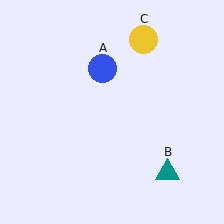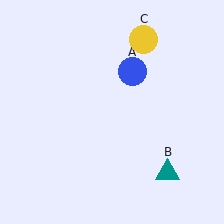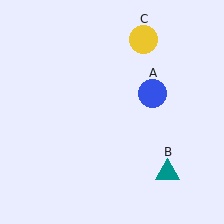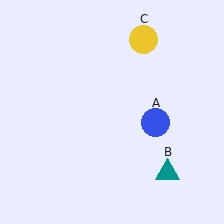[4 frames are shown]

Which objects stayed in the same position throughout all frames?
Teal triangle (object B) and yellow circle (object C) remained stationary.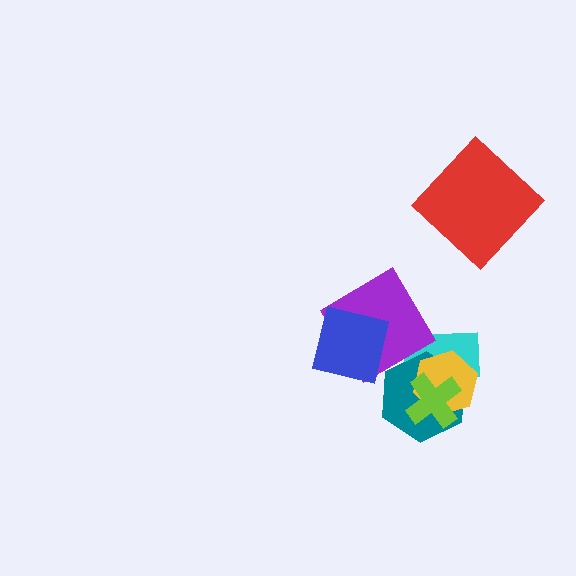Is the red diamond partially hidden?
No, no other shape covers it.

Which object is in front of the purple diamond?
The blue square is in front of the purple diamond.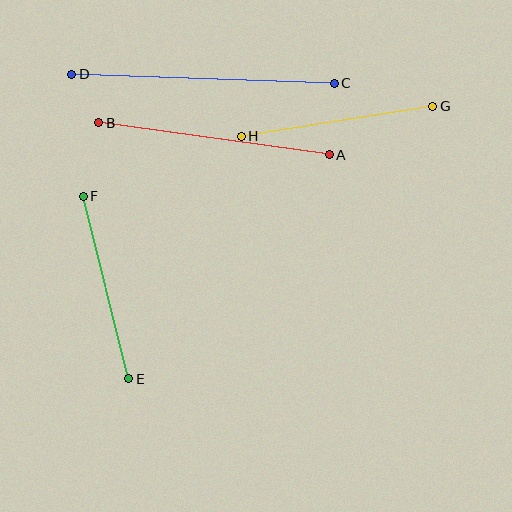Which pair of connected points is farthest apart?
Points C and D are farthest apart.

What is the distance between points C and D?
The distance is approximately 263 pixels.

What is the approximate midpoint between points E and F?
The midpoint is at approximately (106, 287) pixels.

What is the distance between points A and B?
The distance is approximately 233 pixels.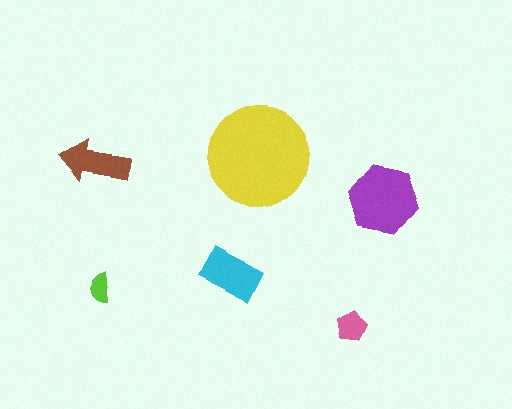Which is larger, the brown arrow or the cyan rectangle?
The cyan rectangle.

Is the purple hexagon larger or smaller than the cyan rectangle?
Larger.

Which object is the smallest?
The lime semicircle.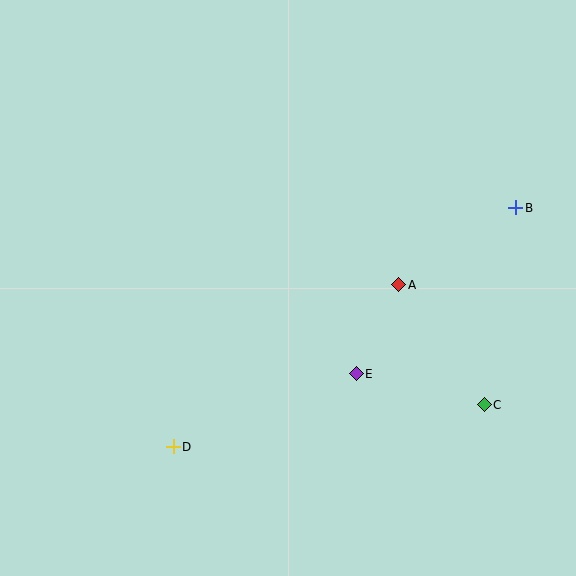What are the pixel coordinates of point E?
Point E is at (356, 374).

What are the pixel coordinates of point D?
Point D is at (173, 447).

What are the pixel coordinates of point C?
Point C is at (484, 405).